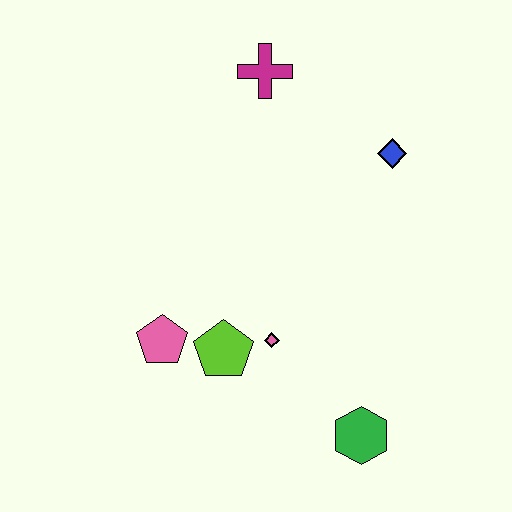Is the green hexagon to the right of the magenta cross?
Yes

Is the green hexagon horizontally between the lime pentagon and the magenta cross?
No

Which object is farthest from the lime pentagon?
The magenta cross is farthest from the lime pentagon.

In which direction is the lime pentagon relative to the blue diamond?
The lime pentagon is below the blue diamond.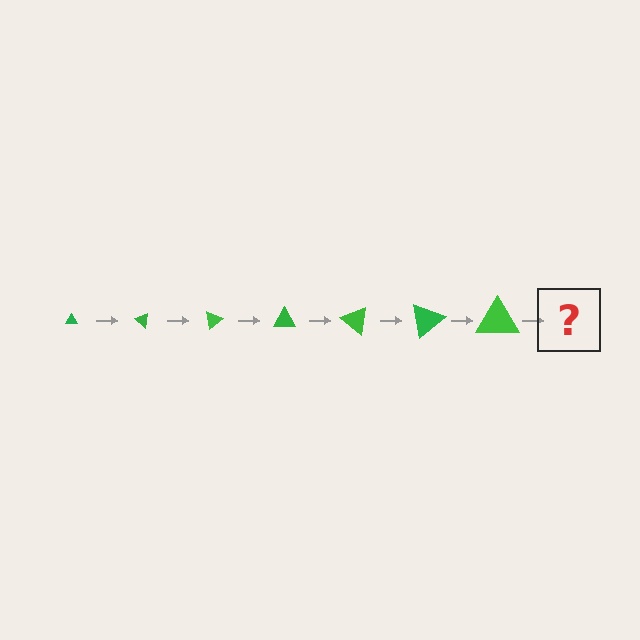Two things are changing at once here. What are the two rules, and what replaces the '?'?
The two rules are that the triangle grows larger each step and it rotates 40 degrees each step. The '?' should be a triangle, larger than the previous one and rotated 280 degrees from the start.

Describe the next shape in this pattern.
It should be a triangle, larger than the previous one and rotated 280 degrees from the start.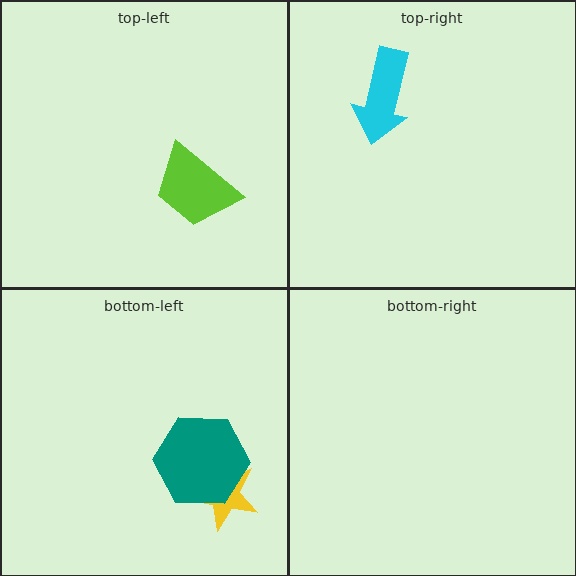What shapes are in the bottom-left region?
The yellow star, the teal hexagon.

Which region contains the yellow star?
The bottom-left region.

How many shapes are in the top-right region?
1.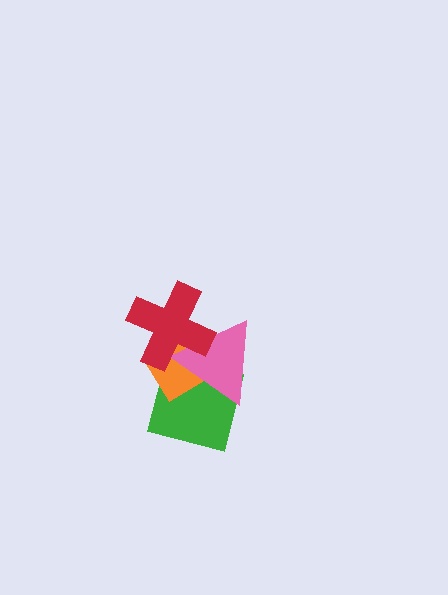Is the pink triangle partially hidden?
Yes, it is partially covered by another shape.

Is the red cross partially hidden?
No, no other shape covers it.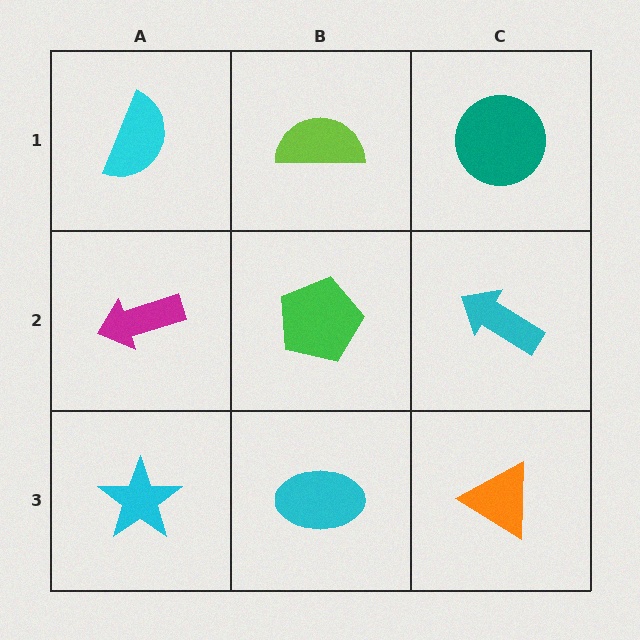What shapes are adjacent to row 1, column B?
A green pentagon (row 2, column B), a cyan semicircle (row 1, column A), a teal circle (row 1, column C).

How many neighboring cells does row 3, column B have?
3.